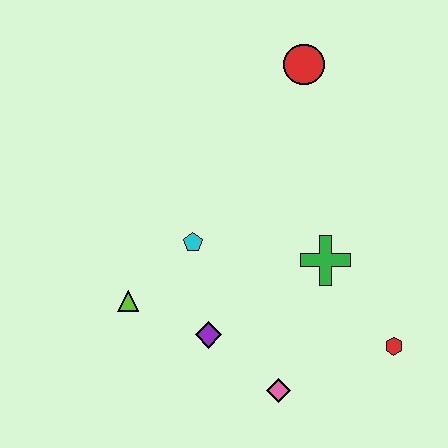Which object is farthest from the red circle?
The pink diamond is farthest from the red circle.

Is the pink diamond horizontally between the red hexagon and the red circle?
No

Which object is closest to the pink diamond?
The purple diamond is closest to the pink diamond.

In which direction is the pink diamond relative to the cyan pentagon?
The pink diamond is below the cyan pentagon.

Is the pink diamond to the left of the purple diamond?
No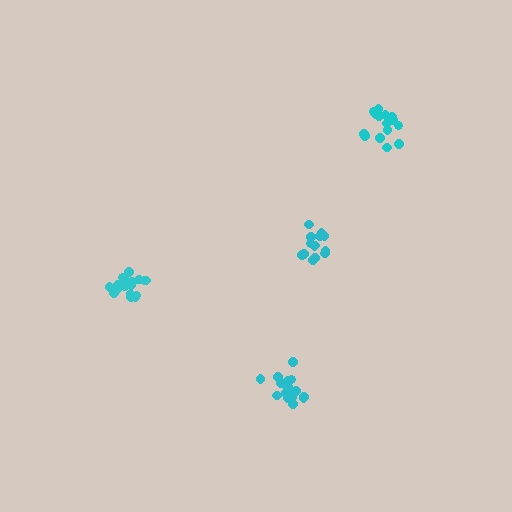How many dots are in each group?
Group 1: 15 dots, Group 2: 14 dots, Group 3: 15 dots, Group 4: 18 dots (62 total).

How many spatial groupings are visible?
There are 4 spatial groupings.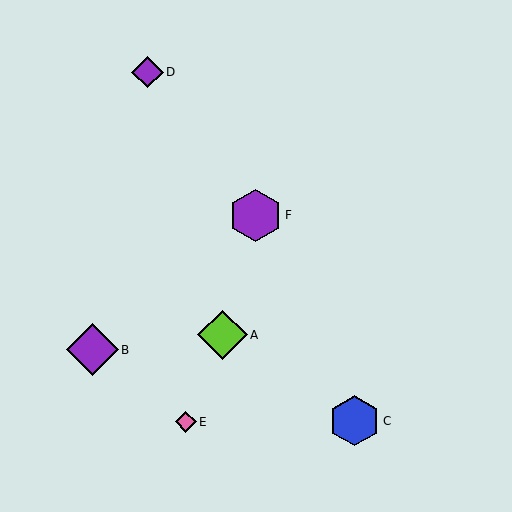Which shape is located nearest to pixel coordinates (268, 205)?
The purple hexagon (labeled F) at (255, 215) is nearest to that location.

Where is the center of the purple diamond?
The center of the purple diamond is at (92, 350).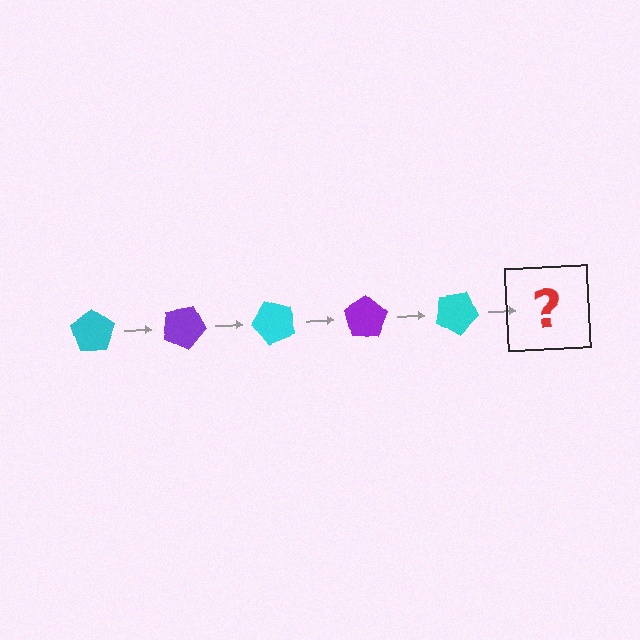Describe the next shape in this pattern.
It should be a purple pentagon, rotated 125 degrees from the start.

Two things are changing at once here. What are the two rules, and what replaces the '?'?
The two rules are that it rotates 25 degrees each step and the color cycles through cyan and purple. The '?' should be a purple pentagon, rotated 125 degrees from the start.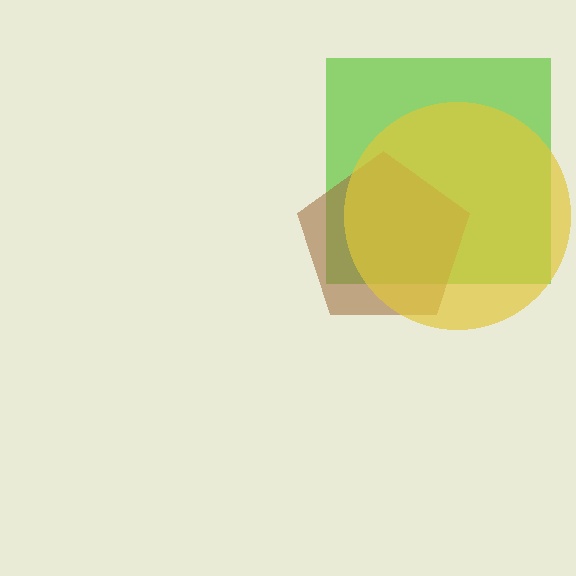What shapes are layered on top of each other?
The layered shapes are: a lime square, a brown pentagon, a yellow circle.